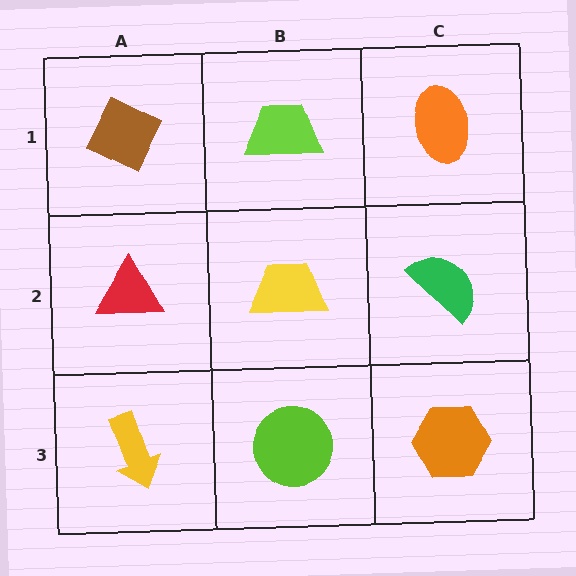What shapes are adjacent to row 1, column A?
A red triangle (row 2, column A), a lime trapezoid (row 1, column B).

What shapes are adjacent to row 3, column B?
A yellow trapezoid (row 2, column B), a yellow arrow (row 3, column A), an orange hexagon (row 3, column C).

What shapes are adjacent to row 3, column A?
A red triangle (row 2, column A), a lime circle (row 3, column B).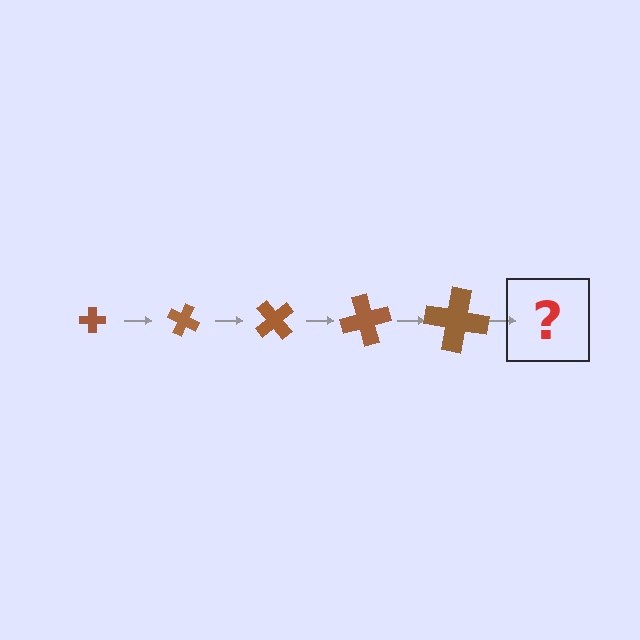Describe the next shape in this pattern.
It should be a cross, larger than the previous one and rotated 125 degrees from the start.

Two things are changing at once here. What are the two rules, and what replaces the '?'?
The two rules are that the cross grows larger each step and it rotates 25 degrees each step. The '?' should be a cross, larger than the previous one and rotated 125 degrees from the start.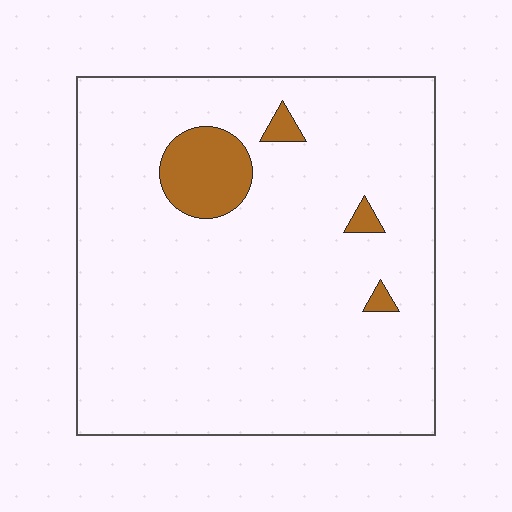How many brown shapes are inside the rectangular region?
4.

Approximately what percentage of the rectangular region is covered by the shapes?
Approximately 5%.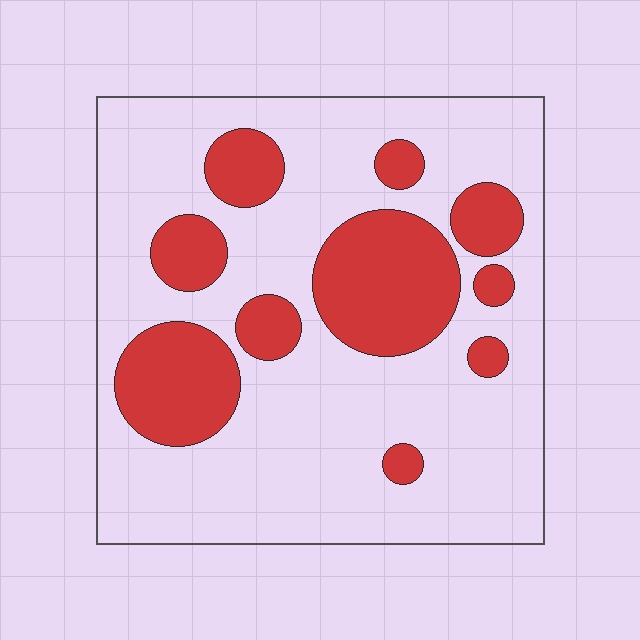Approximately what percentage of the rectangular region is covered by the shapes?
Approximately 25%.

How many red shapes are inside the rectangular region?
10.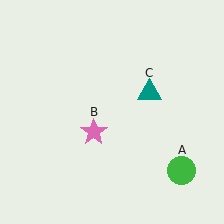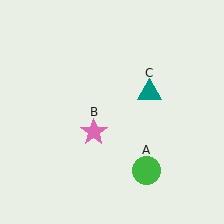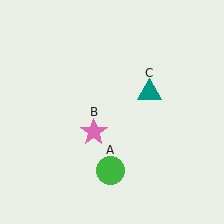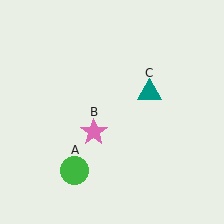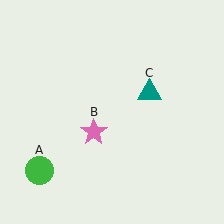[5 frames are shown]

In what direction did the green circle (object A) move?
The green circle (object A) moved left.